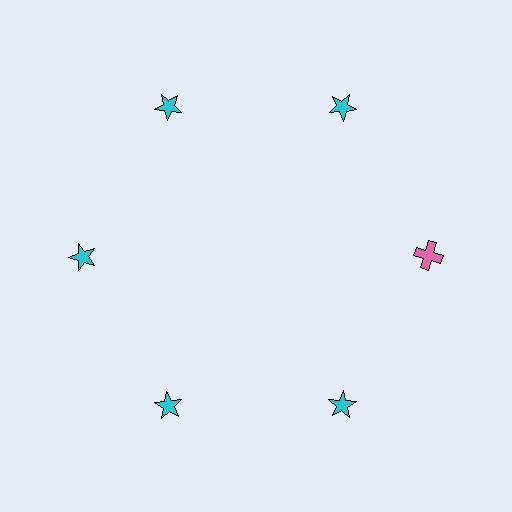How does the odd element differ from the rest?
It differs in both color (pink instead of cyan) and shape (cross instead of star).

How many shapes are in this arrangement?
There are 6 shapes arranged in a ring pattern.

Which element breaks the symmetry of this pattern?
The pink cross at roughly the 3 o'clock position breaks the symmetry. All other shapes are cyan stars.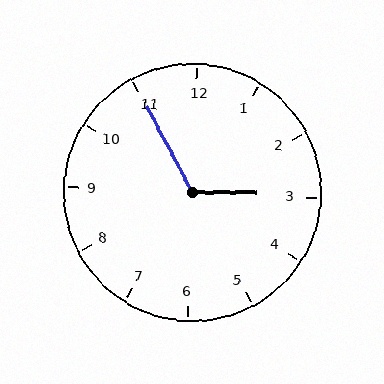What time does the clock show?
2:55.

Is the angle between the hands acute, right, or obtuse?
It is obtuse.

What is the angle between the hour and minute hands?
Approximately 118 degrees.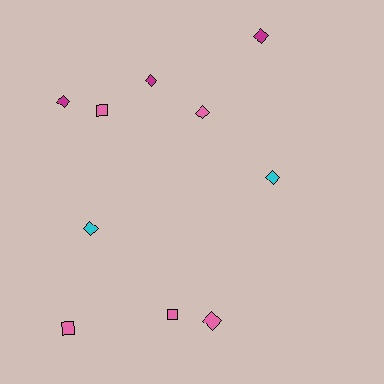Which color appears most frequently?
Pink, with 5 objects.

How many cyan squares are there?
There are no cyan squares.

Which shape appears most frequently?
Diamond, with 7 objects.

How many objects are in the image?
There are 10 objects.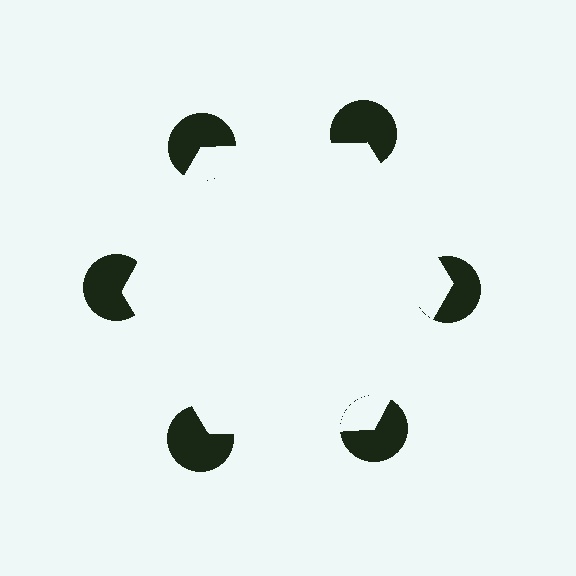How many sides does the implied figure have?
6 sides.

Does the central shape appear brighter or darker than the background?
It typically appears slightly brighter than the background, even though no actual brightness change is drawn.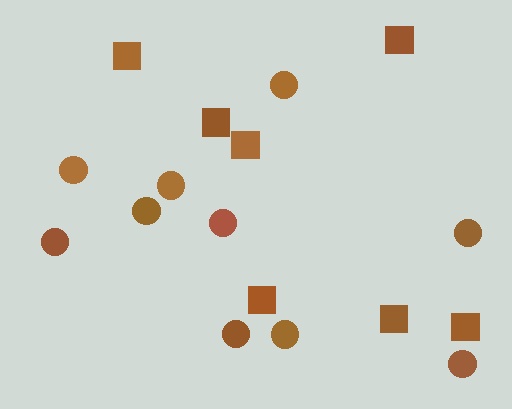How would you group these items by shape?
There are 2 groups: one group of circles (10) and one group of squares (7).